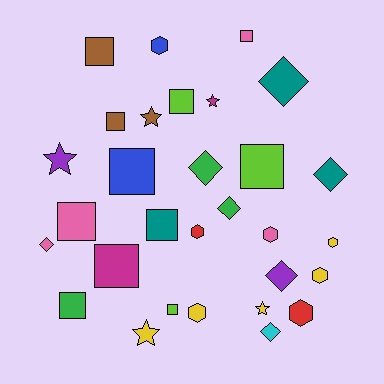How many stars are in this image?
There are 5 stars.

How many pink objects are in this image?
There are 4 pink objects.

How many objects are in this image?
There are 30 objects.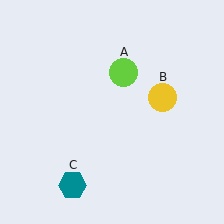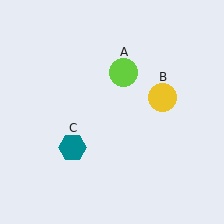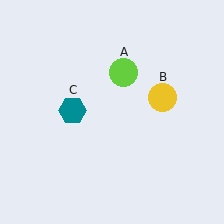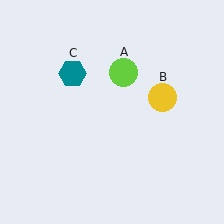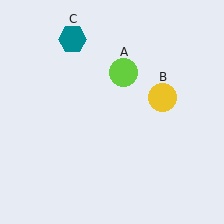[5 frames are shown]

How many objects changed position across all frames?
1 object changed position: teal hexagon (object C).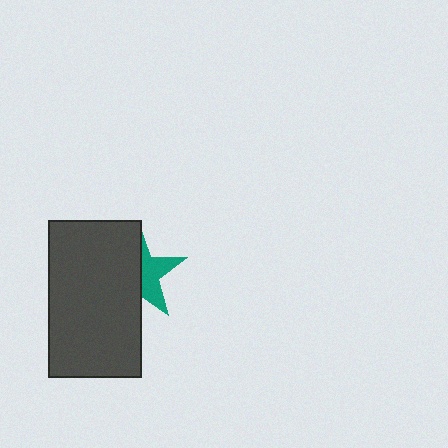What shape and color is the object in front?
The object in front is a dark gray rectangle.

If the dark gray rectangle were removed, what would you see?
You would see the complete teal star.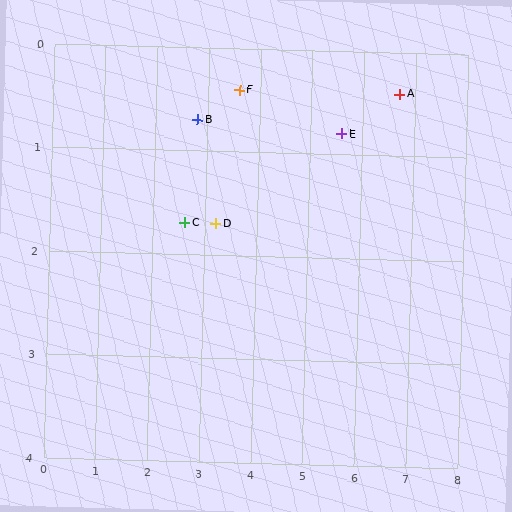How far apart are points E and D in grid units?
Points E and D are about 2.6 grid units apart.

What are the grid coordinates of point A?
Point A is at approximately (6.7, 0.4).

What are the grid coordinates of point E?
Point E is at approximately (5.6, 0.8).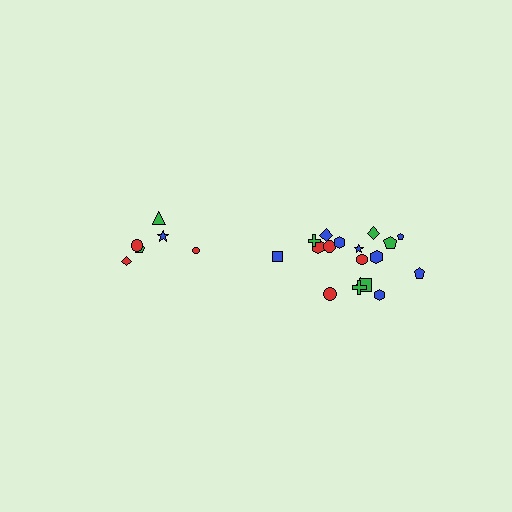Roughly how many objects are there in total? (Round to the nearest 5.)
Roughly 25 objects in total.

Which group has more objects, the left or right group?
The right group.